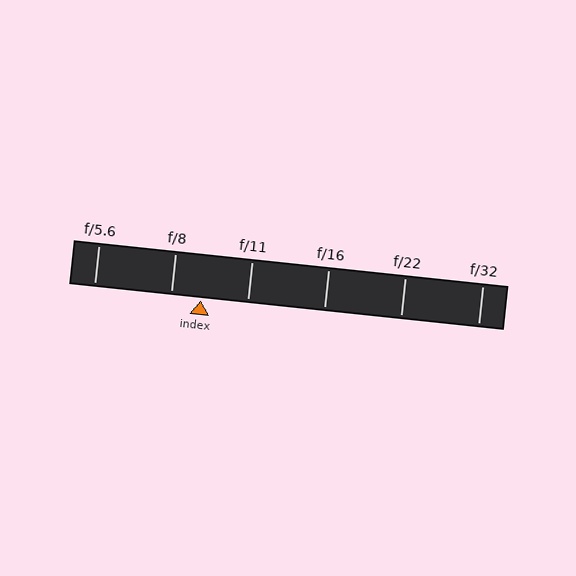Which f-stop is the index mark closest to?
The index mark is closest to f/8.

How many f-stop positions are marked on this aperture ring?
There are 6 f-stop positions marked.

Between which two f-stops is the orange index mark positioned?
The index mark is between f/8 and f/11.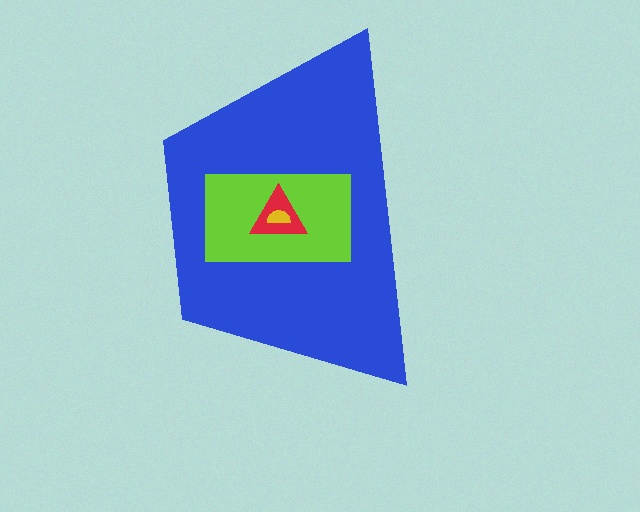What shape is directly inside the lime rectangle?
The red triangle.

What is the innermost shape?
The yellow semicircle.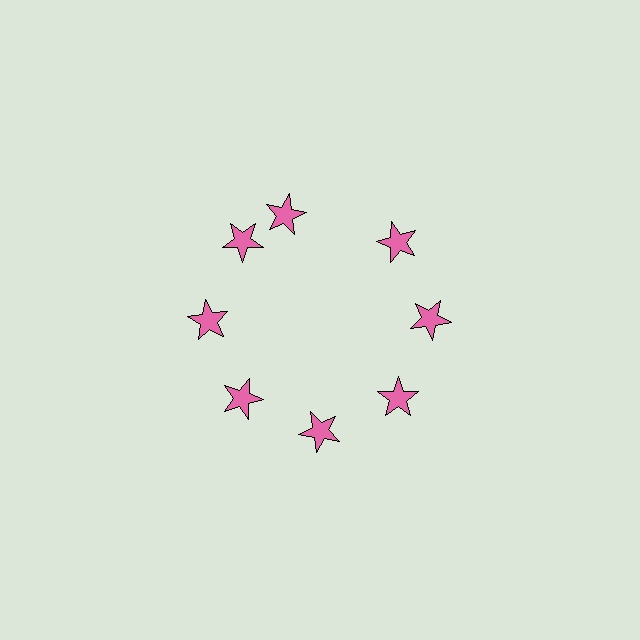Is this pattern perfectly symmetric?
No. The 8 pink stars are arranged in a ring, but one element near the 12 o'clock position is rotated out of alignment along the ring, breaking the 8-fold rotational symmetry.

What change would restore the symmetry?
The symmetry would be restored by rotating it back into even spacing with its neighbors so that all 8 stars sit at equal angles and equal distance from the center.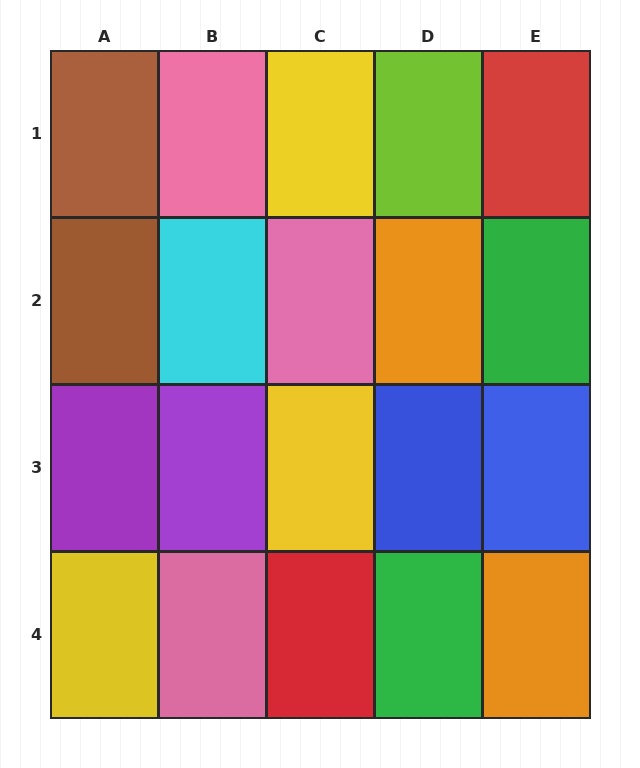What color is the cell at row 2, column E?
Green.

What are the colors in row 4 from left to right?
Yellow, pink, red, green, orange.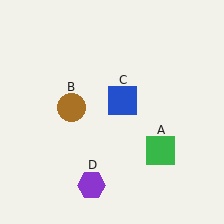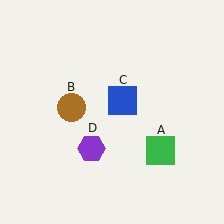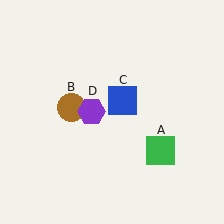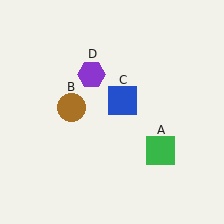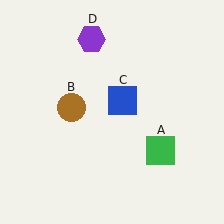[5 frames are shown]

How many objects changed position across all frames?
1 object changed position: purple hexagon (object D).